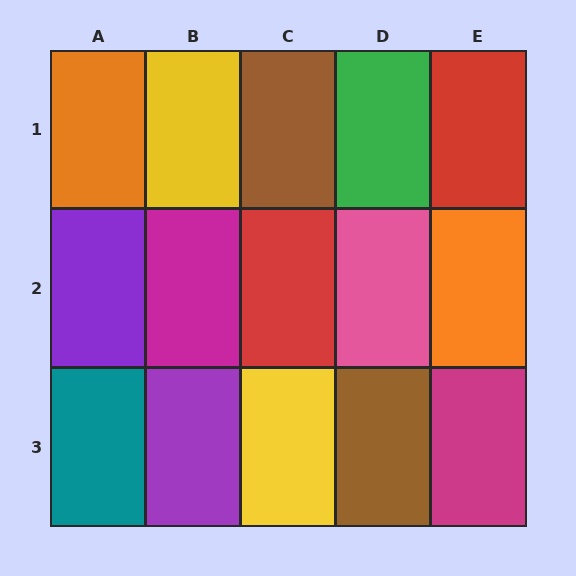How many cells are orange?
2 cells are orange.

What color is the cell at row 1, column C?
Brown.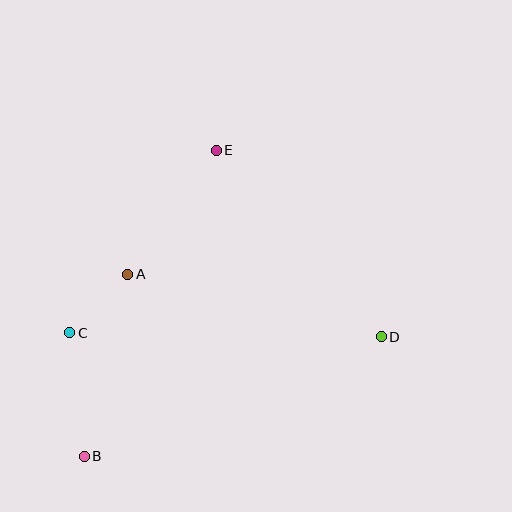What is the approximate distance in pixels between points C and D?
The distance between C and D is approximately 312 pixels.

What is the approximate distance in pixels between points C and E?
The distance between C and E is approximately 234 pixels.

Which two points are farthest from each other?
Points B and E are farthest from each other.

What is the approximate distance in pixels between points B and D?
The distance between B and D is approximately 320 pixels.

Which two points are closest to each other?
Points A and C are closest to each other.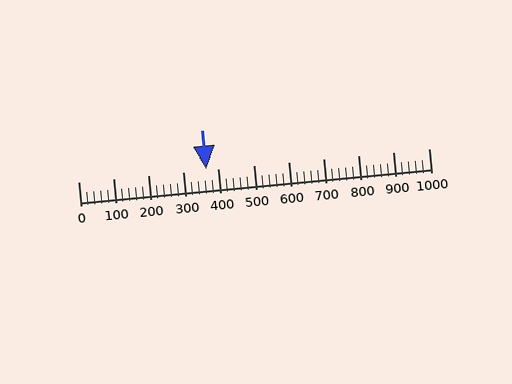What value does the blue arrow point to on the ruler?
The blue arrow points to approximately 366.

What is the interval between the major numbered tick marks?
The major tick marks are spaced 100 units apart.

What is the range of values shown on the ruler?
The ruler shows values from 0 to 1000.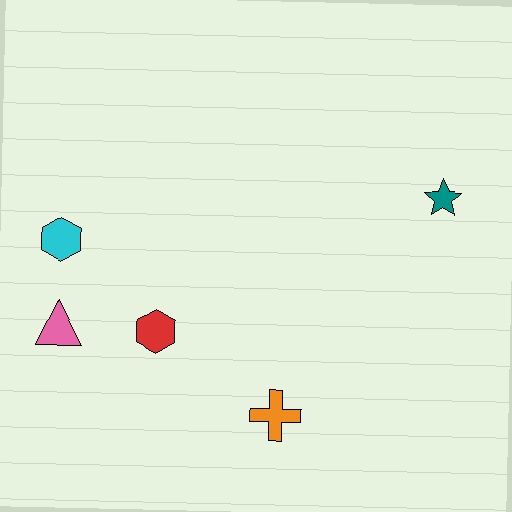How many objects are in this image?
There are 5 objects.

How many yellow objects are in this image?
There are no yellow objects.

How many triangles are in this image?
There is 1 triangle.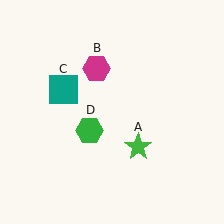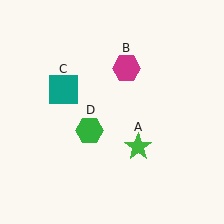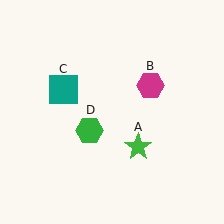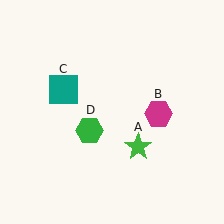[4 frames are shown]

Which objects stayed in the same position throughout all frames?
Green star (object A) and teal square (object C) and green hexagon (object D) remained stationary.